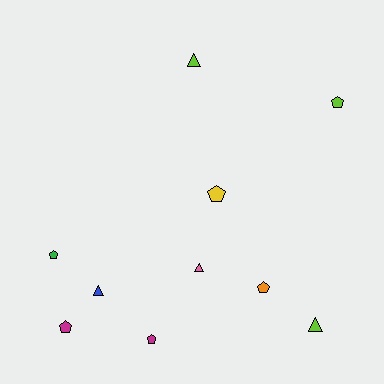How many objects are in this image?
There are 10 objects.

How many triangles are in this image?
There are 4 triangles.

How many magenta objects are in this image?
There are 2 magenta objects.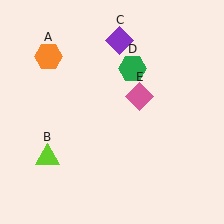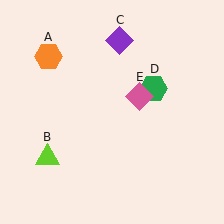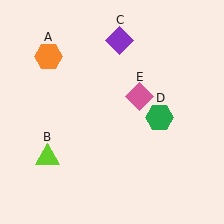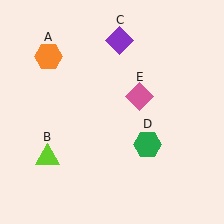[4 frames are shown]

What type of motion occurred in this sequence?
The green hexagon (object D) rotated clockwise around the center of the scene.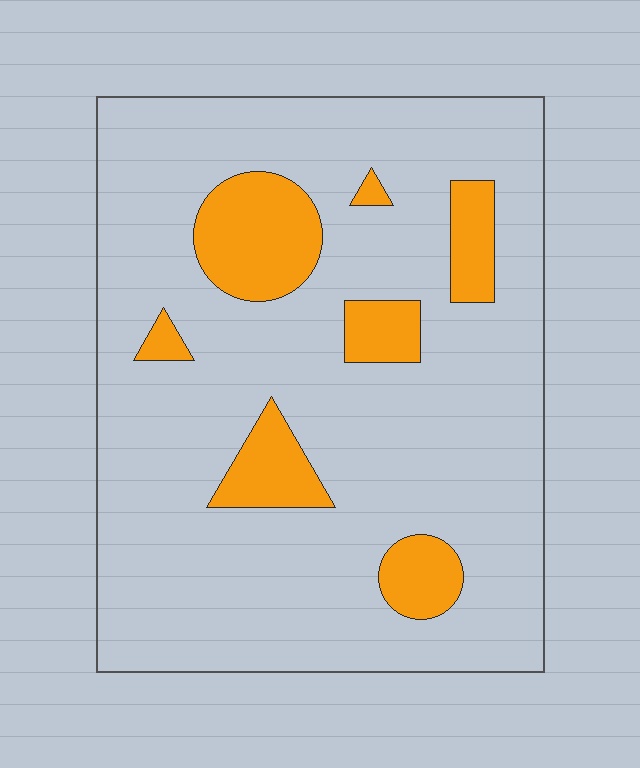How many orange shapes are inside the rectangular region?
7.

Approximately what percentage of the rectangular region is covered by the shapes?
Approximately 15%.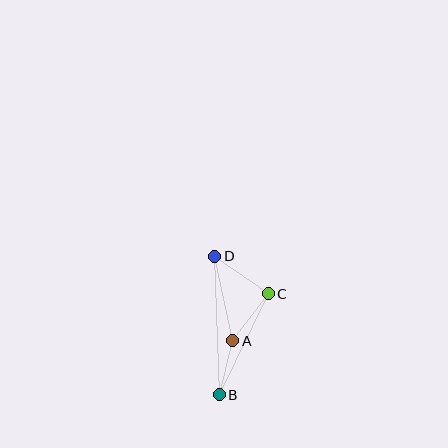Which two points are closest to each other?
Points A and B are closest to each other.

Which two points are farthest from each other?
Points B and D are farthest from each other.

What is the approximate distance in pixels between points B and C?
The distance between B and C is approximately 112 pixels.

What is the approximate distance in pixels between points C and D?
The distance between C and D is approximately 65 pixels.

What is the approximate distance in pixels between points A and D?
The distance between A and D is approximately 86 pixels.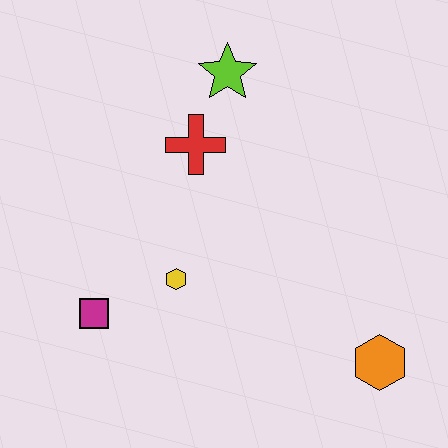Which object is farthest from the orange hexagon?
The lime star is farthest from the orange hexagon.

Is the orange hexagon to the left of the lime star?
No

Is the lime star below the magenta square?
No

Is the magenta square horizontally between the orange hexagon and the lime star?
No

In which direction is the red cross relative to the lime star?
The red cross is below the lime star.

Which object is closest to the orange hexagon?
The yellow hexagon is closest to the orange hexagon.